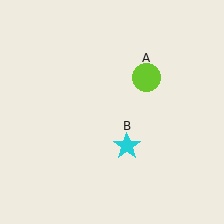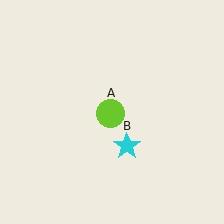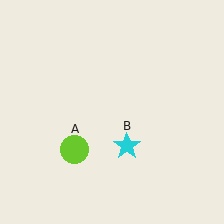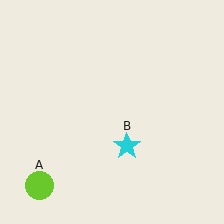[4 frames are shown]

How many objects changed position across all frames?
1 object changed position: lime circle (object A).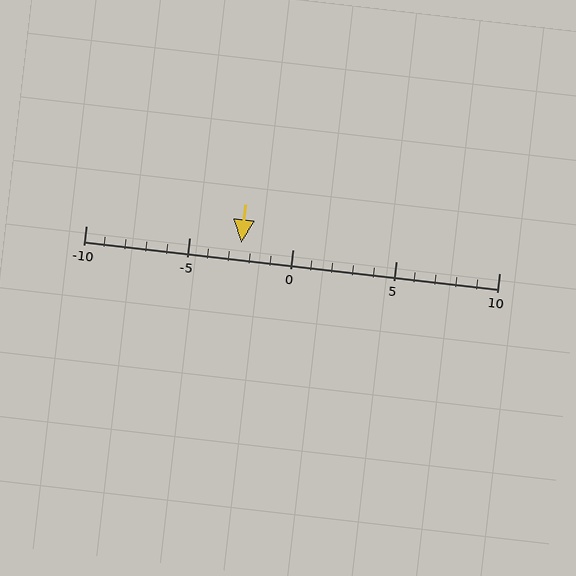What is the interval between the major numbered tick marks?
The major tick marks are spaced 5 units apart.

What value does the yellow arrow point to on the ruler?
The yellow arrow points to approximately -2.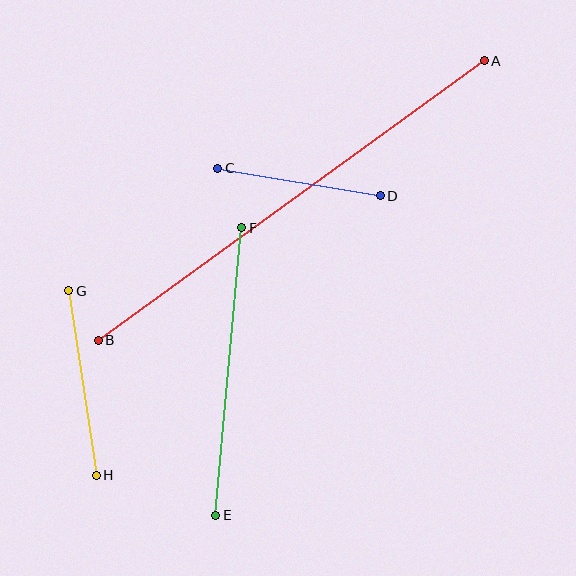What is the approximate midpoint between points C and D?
The midpoint is at approximately (299, 182) pixels.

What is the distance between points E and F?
The distance is approximately 289 pixels.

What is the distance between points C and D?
The distance is approximately 165 pixels.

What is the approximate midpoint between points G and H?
The midpoint is at approximately (83, 383) pixels.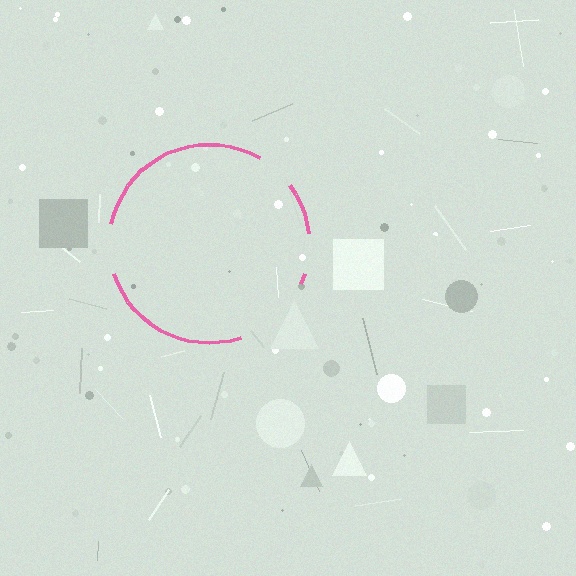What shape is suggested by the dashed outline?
The dashed outline suggests a circle.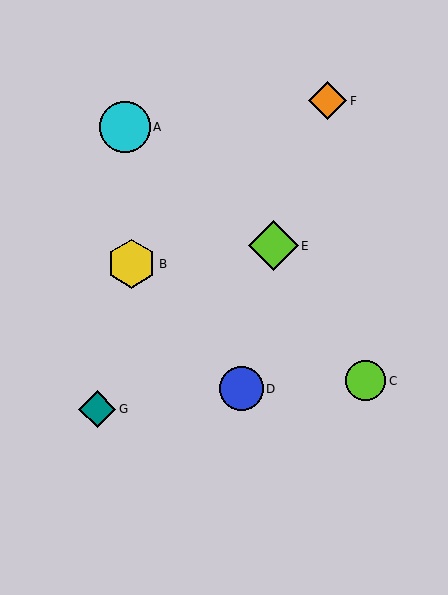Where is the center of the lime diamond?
The center of the lime diamond is at (273, 246).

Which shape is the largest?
The cyan circle (labeled A) is the largest.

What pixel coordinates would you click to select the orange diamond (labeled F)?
Click at (328, 101) to select the orange diamond F.